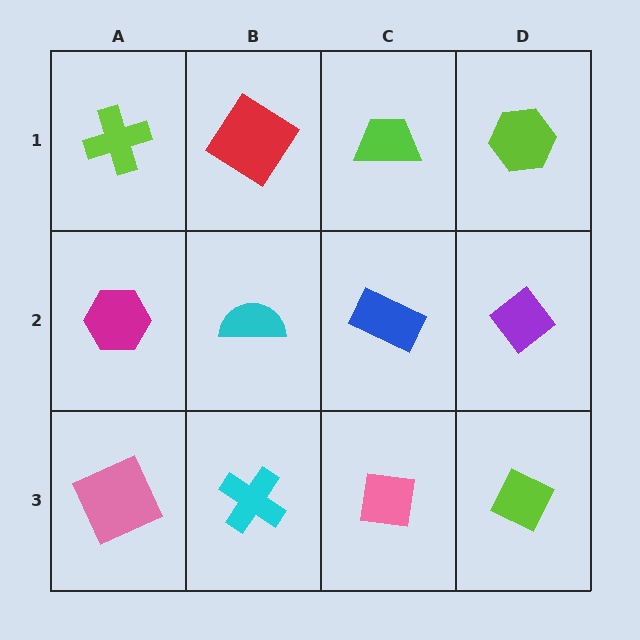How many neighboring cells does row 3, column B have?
3.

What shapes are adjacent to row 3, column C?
A blue rectangle (row 2, column C), a cyan cross (row 3, column B), a lime diamond (row 3, column D).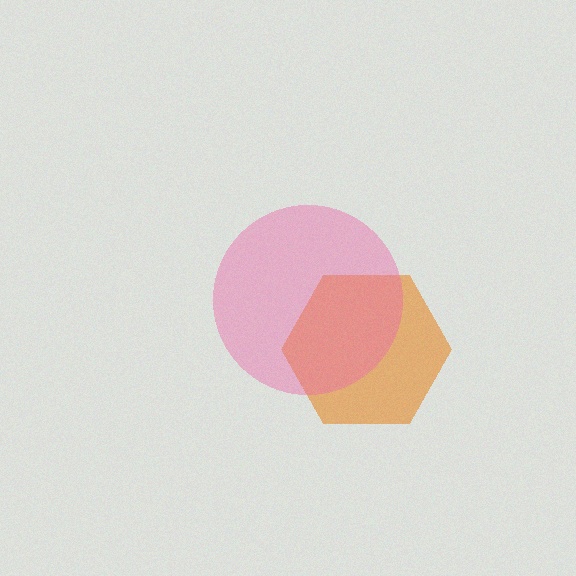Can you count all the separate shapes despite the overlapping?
Yes, there are 2 separate shapes.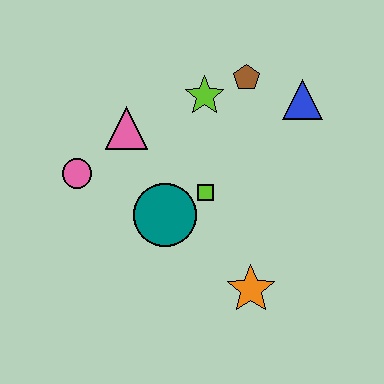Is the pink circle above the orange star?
Yes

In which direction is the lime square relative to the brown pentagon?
The lime square is below the brown pentagon.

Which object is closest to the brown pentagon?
The lime star is closest to the brown pentagon.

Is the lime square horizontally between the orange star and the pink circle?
Yes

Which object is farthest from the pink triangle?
The orange star is farthest from the pink triangle.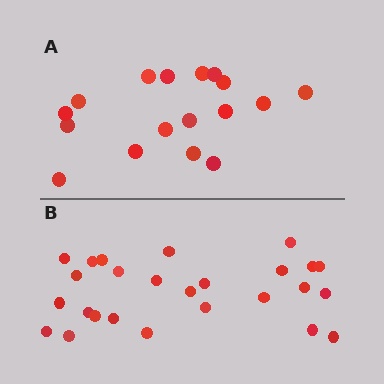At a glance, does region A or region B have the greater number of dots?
Region B (the bottom region) has more dots.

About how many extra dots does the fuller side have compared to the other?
Region B has roughly 8 or so more dots than region A.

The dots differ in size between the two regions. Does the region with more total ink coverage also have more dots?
No. Region A has more total ink coverage because its dots are larger, but region B actually contains more individual dots. Total area can be misleading — the number of items is what matters here.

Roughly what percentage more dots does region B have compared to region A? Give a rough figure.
About 55% more.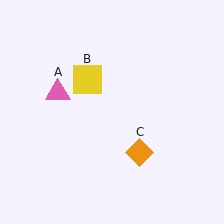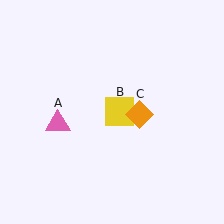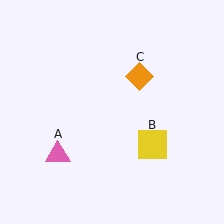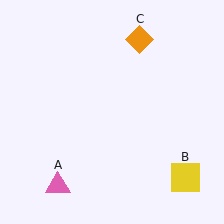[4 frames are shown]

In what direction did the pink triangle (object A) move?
The pink triangle (object A) moved down.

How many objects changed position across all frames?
3 objects changed position: pink triangle (object A), yellow square (object B), orange diamond (object C).